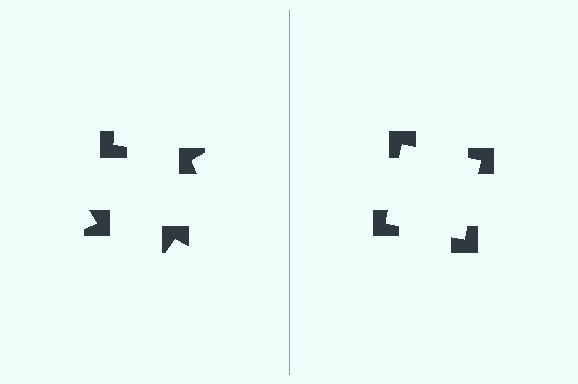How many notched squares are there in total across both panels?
8 — 4 on each side.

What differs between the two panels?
The notched squares are positioned identically on both sides; only the wedge orientations differ. On the right they align to a square; on the left they are misaligned.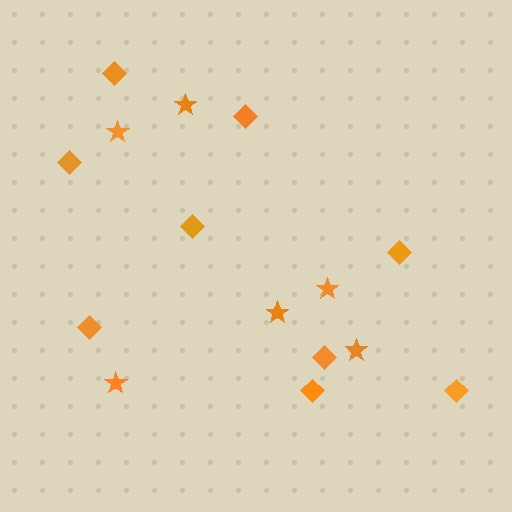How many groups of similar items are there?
There are 2 groups: one group of stars (6) and one group of diamonds (9).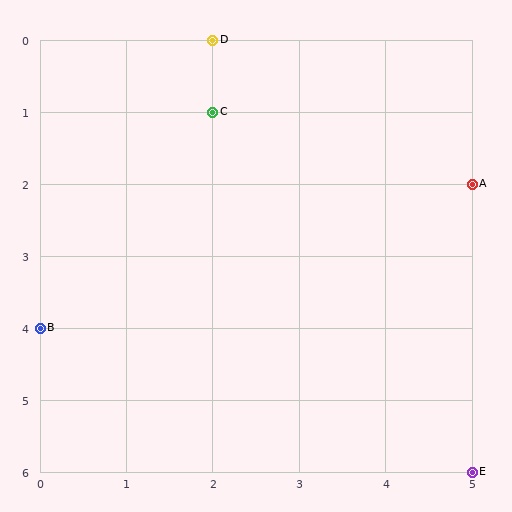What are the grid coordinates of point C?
Point C is at grid coordinates (2, 1).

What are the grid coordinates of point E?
Point E is at grid coordinates (5, 6).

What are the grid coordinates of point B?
Point B is at grid coordinates (0, 4).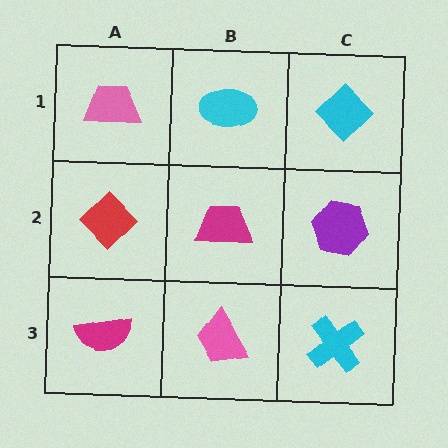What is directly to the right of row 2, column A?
A magenta trapezoid.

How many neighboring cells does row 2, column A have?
3.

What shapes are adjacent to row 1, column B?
A magenta trapezoid (row 2, column B), a pink trapezoid (row 1, column A), a cyan diamond (row 1, column C).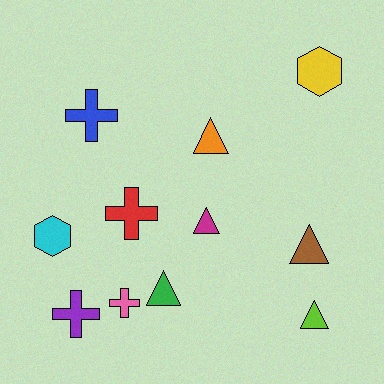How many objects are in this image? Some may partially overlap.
There are 11 objects.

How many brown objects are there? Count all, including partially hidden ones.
There is 1 brown object.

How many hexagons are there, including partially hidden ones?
There are 2 hexagons.